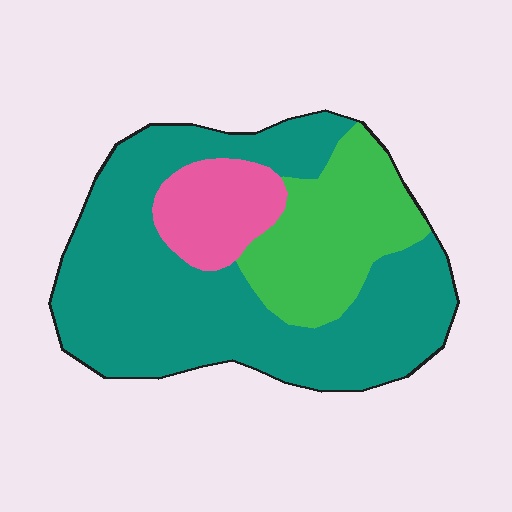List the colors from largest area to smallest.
From largest to smallest: teal, green, pink.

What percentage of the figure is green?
Green takes up about one quarter (1/4) of the figure.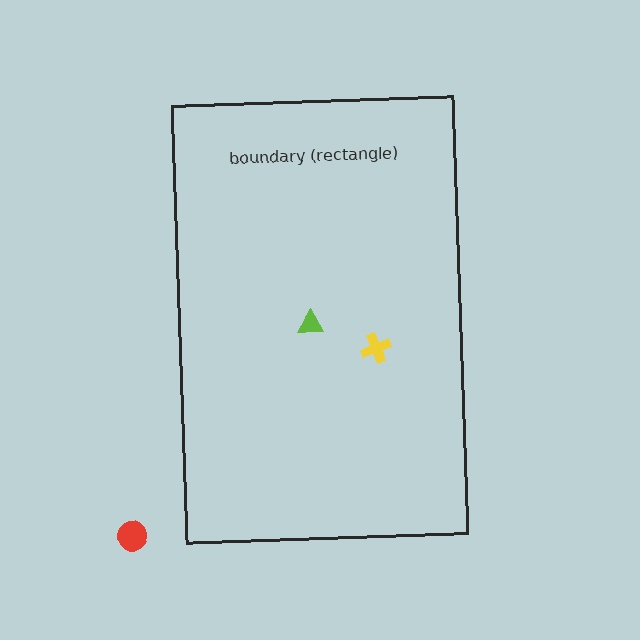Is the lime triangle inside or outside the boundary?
Inside.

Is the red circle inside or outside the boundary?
Outside.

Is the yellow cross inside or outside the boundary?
Inside.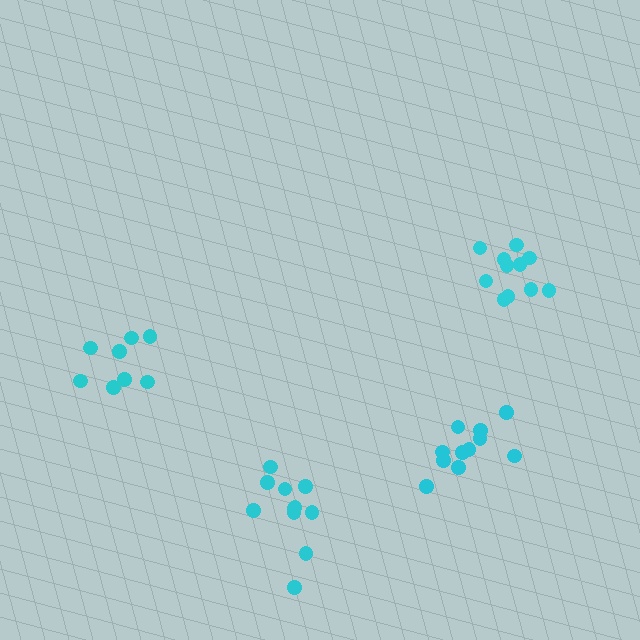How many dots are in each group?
Group 1: 8 dots, Group 2: 11 dots, Group 3: 12 dots, Group 4: 11 dots (42 total).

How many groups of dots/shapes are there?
There are 4 groups.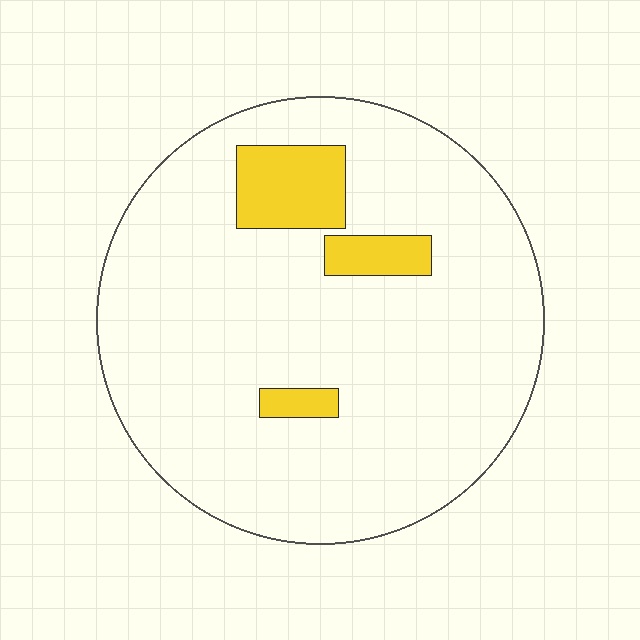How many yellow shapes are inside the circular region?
3.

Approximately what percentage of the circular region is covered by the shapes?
Approximately 10%.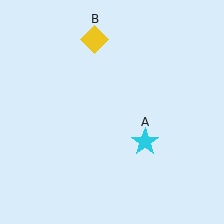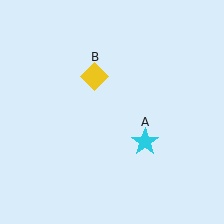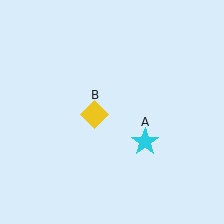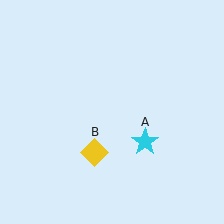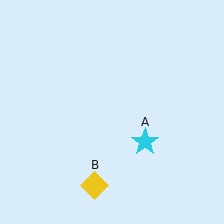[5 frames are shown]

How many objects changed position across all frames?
1 object changed position: yellow diamond (object B).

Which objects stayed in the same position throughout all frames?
Cyan star (object A) remained stationary.